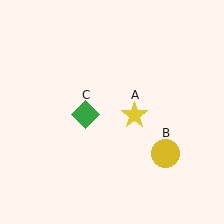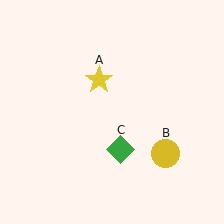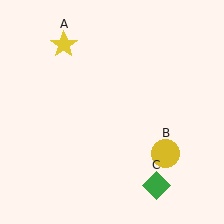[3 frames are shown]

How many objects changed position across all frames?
2 objects changed position: yellow star (object A), green diamond (object C).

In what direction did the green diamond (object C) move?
The green diamond (object C) moved down and to the right.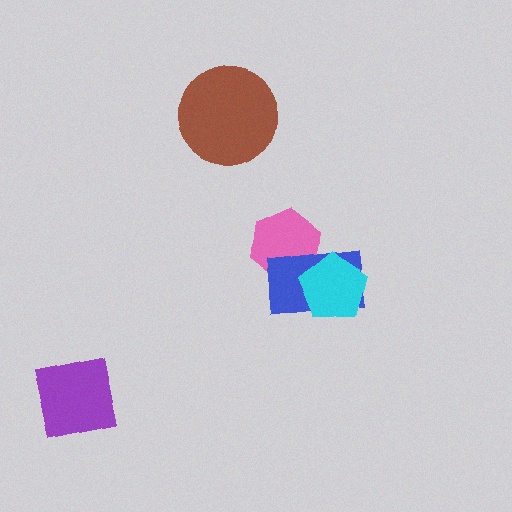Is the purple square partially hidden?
No, no other shape covers it.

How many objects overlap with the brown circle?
0 objects overlap with the brown circle.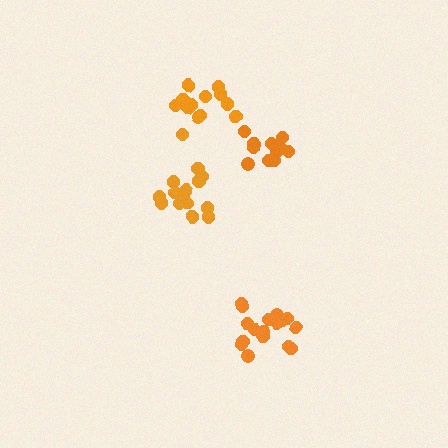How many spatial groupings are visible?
There are 4 spatial groupings.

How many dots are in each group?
Group 1: 17 dots, Group 2: 11 dots, Group 3: 12 dots, Group 4: 16 dots (56 total).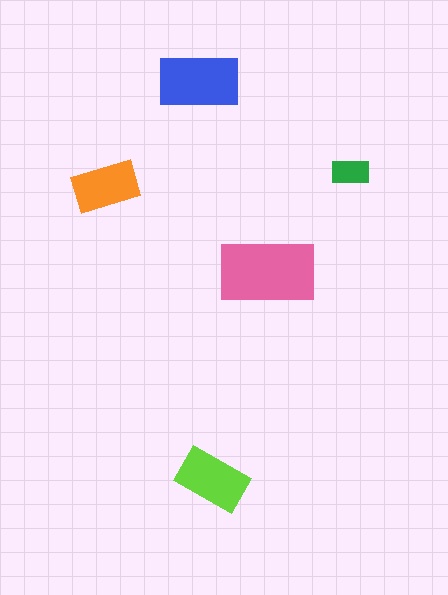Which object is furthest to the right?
The green rectangle is rightmost.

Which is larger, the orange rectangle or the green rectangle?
The orange one.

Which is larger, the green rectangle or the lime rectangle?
The lime one.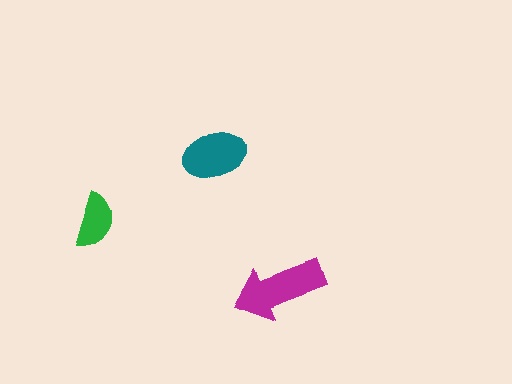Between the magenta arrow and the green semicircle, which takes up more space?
The magenta arrow.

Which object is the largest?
The magenta arrow.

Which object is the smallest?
The green semicircle.